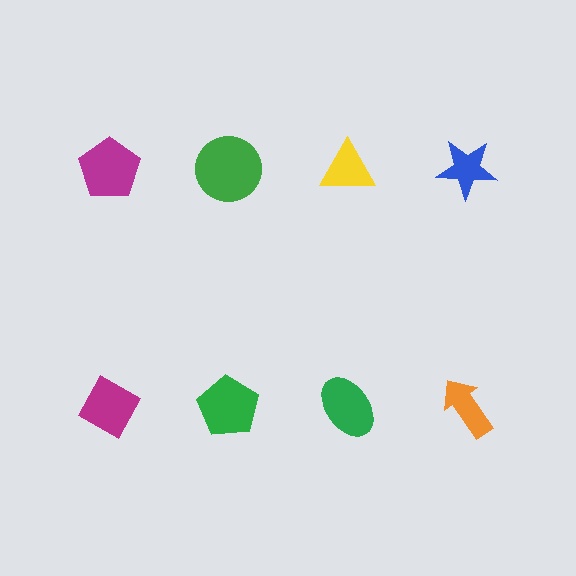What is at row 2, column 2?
A green pentagon.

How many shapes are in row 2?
4 shapes.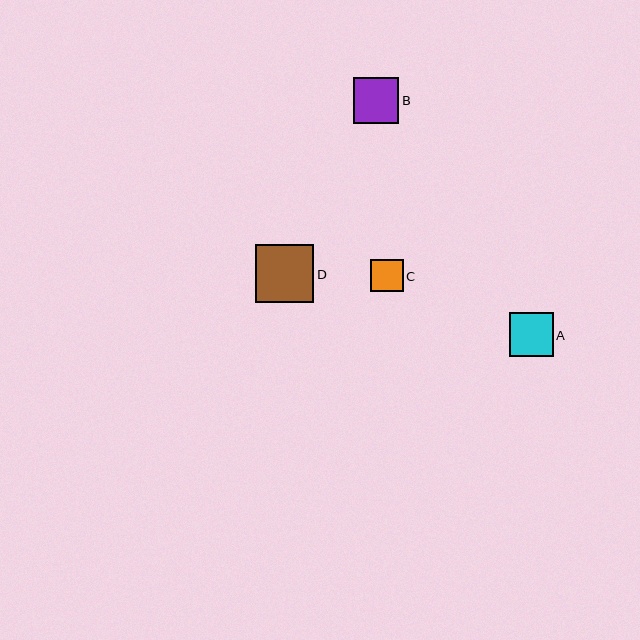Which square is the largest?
Square D is the largest with a size of approximately 58 pixels.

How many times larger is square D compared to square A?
Square D is approximately 1.3 times the size of square A.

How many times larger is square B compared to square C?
Square B is approximately 1.4 times the size of square C.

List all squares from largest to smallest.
From largest to smallest: D, B, A, C.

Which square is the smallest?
Square C is the smallest with a size of approximately 32 pixels.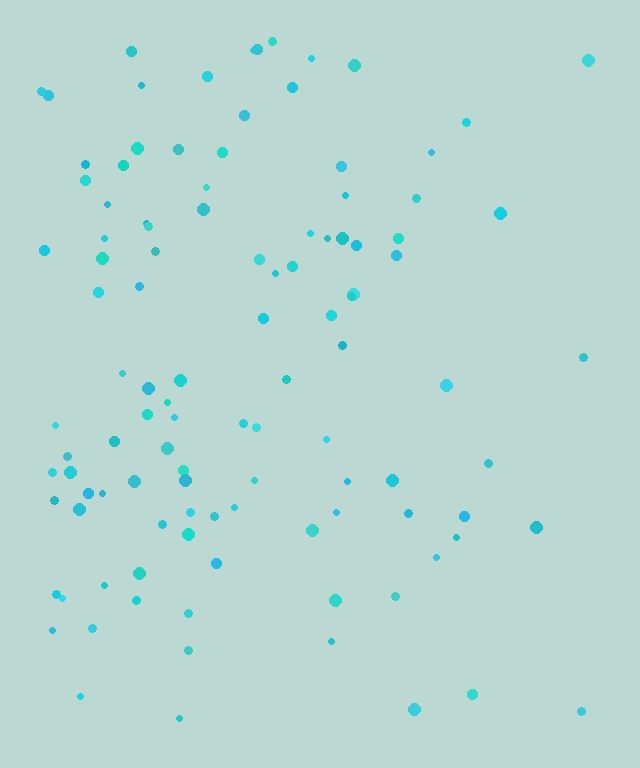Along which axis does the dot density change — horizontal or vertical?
Horizontal.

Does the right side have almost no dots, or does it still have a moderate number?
Still a moderate number, just noticeably fewer than the left.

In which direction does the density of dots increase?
From right to left, with the left side densest.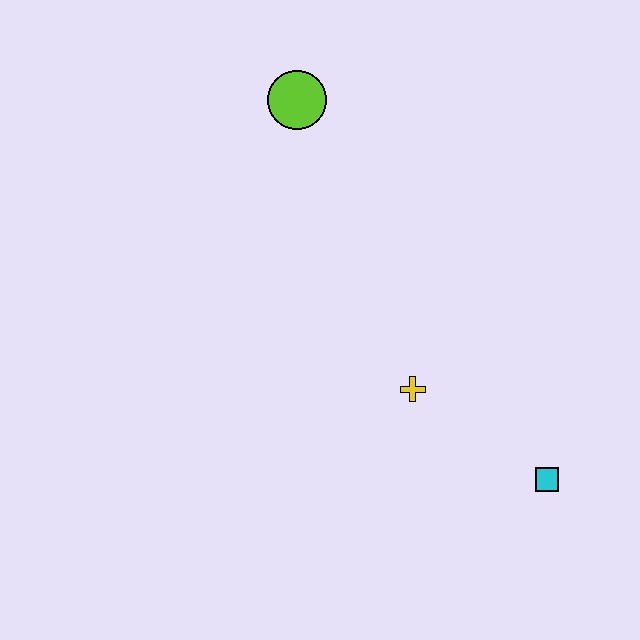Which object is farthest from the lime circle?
The cyan square is farthest from the lime circle.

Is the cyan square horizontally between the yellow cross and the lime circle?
No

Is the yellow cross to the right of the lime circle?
Yes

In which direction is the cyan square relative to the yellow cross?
The cyan square is to the right of the yellow cross.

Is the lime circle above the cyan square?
Yes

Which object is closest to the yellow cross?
The cyan square is closest to the yellow cross.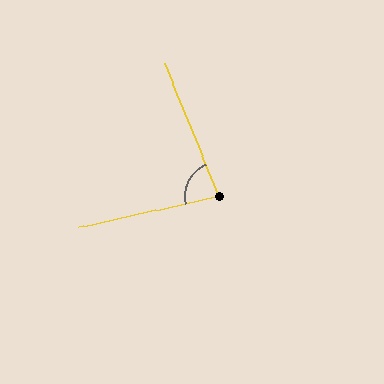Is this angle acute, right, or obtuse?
It is acute.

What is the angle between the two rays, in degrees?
Approximately 81 degrees.